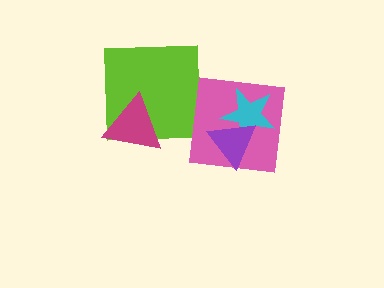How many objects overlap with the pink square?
2 objects overlap with the pink square.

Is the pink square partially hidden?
Yes, it is partially covered by another shape.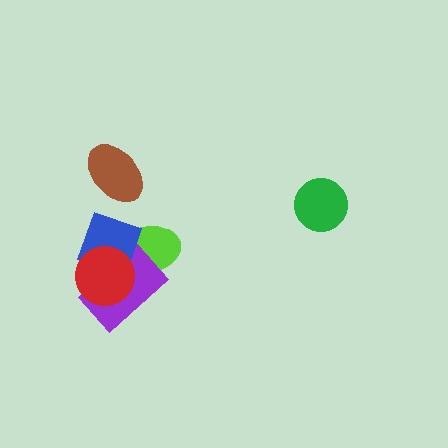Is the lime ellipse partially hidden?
Yes, it is partially covered by another shape.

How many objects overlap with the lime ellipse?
3 objects overlap with the lime ellipse.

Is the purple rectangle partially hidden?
Yes, it is partially covered by another shape.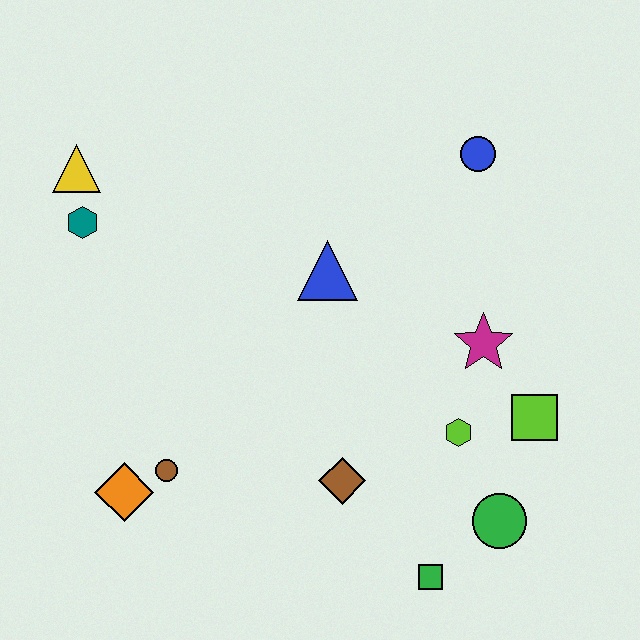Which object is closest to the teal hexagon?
The yellow triangle is closest to the teal hexagon.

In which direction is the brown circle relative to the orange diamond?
The brown circle is to the right of the orange diamond.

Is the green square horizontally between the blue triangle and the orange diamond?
No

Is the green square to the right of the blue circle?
No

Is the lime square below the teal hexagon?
Yes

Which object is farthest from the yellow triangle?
The green circle is farthest from the yellow triangle.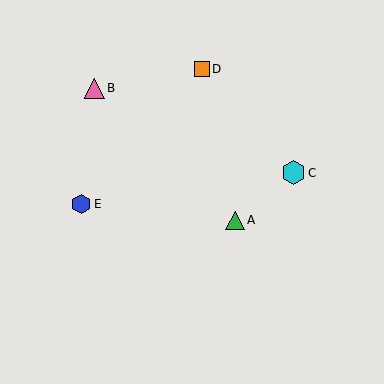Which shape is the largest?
The cyan hexagon (labeled C) is the largest.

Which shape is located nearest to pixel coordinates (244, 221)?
The green triangle (labeled A) at (235, 220) is nearest to that location.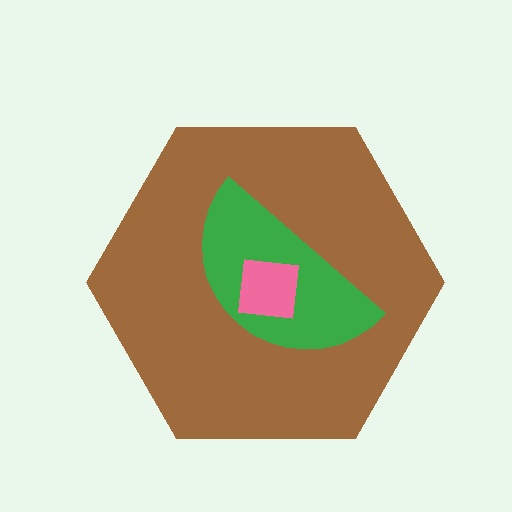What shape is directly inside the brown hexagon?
The green semicircle.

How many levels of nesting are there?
3.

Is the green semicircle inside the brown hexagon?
Yes.